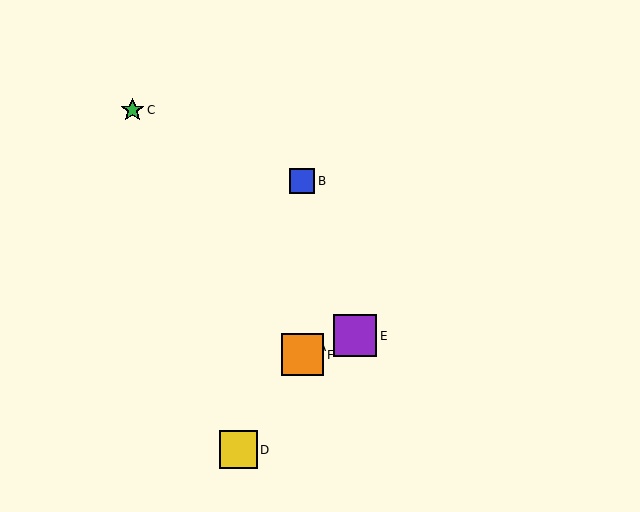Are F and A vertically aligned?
Yes, both are at x≈302.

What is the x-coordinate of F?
Object F is at x≈302.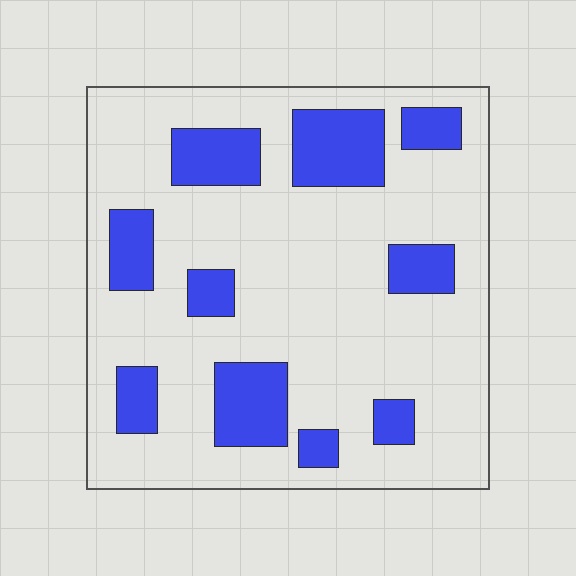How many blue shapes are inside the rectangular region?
10.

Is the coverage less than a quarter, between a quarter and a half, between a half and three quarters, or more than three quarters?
Less than a quarter.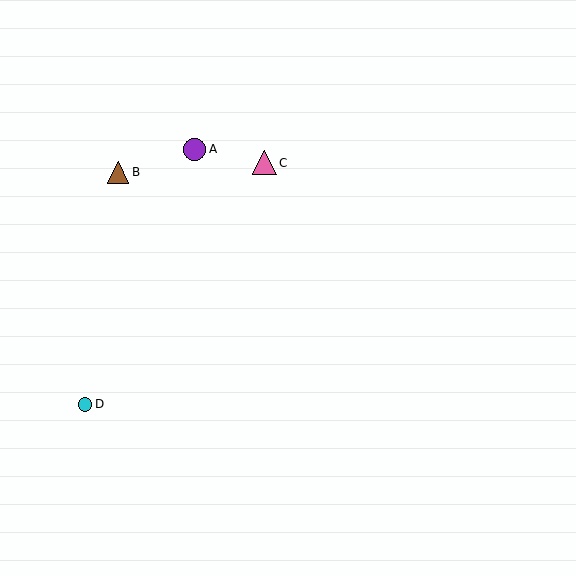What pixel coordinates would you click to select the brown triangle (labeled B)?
Click at (118, 172) to select the brown triangle B.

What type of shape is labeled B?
Shape B is a brown triangle.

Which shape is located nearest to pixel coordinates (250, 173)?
The pink triangle (labeled C) at (264, 163) is nearest to that location.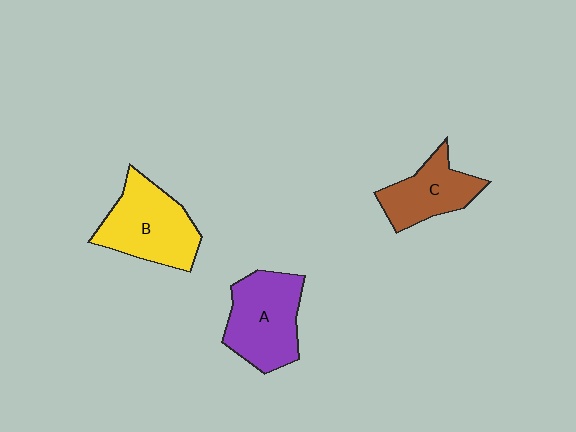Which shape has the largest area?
Shape B (yellow).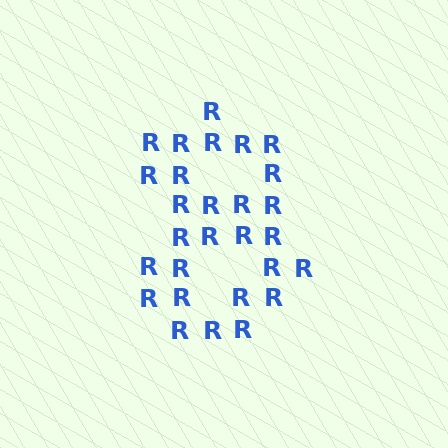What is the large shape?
The large shape is the digit 8.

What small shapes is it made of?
It is made of small letter R's.